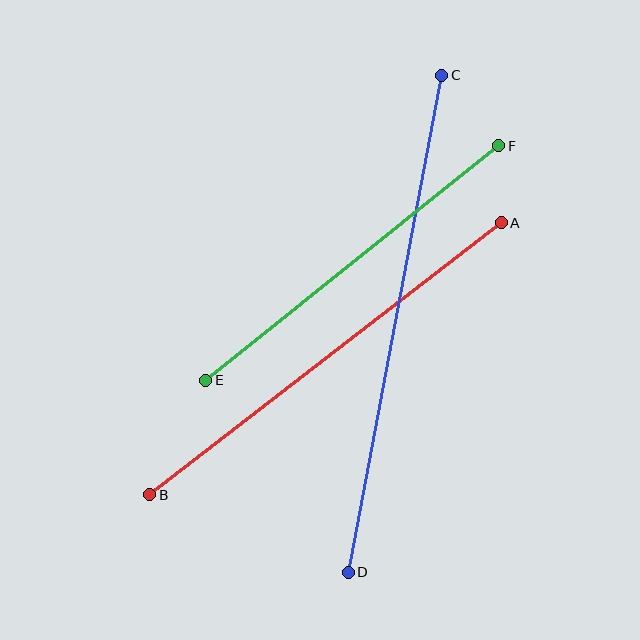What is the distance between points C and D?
The distance is approximately 506 pixels.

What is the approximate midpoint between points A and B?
The midpoint is at approximately (326, 359) pixels.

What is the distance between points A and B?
The distance is approximately 444 pixels.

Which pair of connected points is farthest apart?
Points C and D are farthest apart.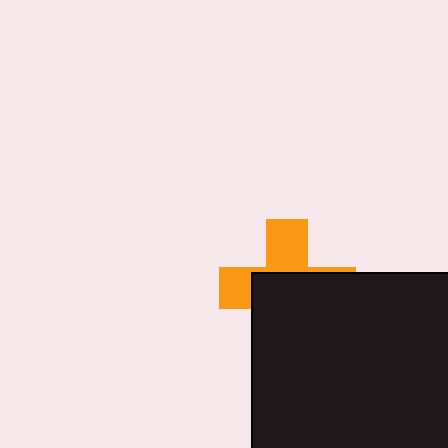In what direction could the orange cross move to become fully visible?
The orange cross could move up. That would shift it out from behind the black square entirely.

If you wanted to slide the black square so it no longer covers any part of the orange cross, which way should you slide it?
Slide it down — that is the most direct way to separate the two shapes.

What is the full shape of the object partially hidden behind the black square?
The partially hidden object is an orange cross.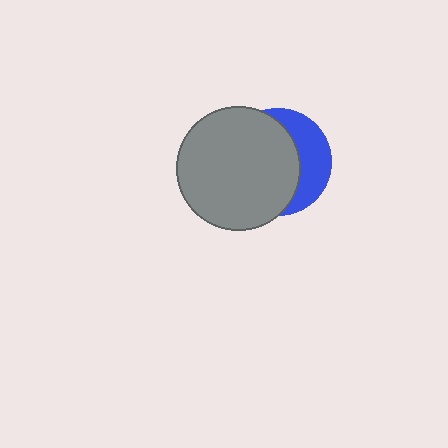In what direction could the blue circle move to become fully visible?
The blue circle could move right. That would shift it out from behind the gray circle entirely.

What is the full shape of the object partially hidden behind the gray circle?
The partially hidden object is a blue circle.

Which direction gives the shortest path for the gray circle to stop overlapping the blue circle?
Moving left gives the shortest separation.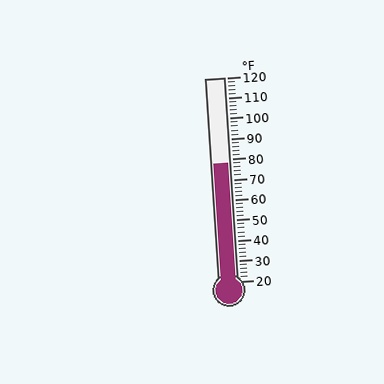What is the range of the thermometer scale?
The thermometer scale ranges from 20°F to 120°F.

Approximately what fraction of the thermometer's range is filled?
The thermometer is filled to approximately 60% of its range.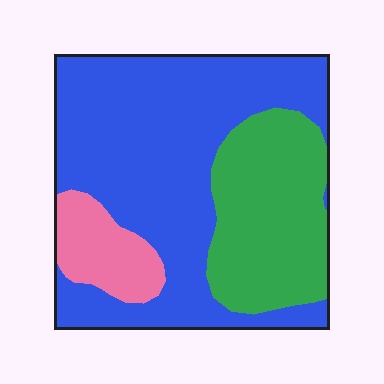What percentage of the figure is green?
Green takes up about one quarter (1/4) of the figure.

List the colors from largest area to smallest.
From largest to smallest: blue, green, pink.